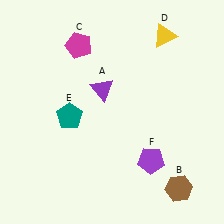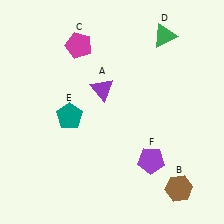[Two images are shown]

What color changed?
The triangle (D) changed from yellow in Image 1 to green in Image 2.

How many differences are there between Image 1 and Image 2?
There is 1 difference between the two images.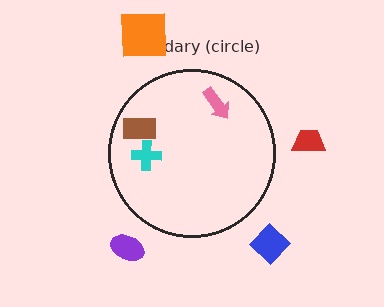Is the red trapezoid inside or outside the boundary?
Outside.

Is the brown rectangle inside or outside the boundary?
Inside.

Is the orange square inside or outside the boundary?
Outside.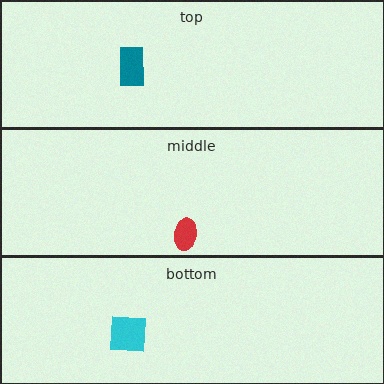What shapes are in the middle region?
The red ellipse.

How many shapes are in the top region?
1.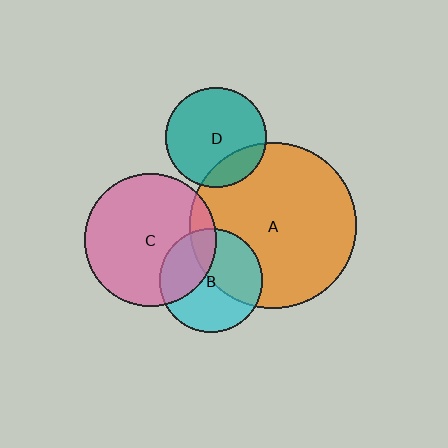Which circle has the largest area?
Circle A (orange).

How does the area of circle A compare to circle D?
Approximately 2.7 times.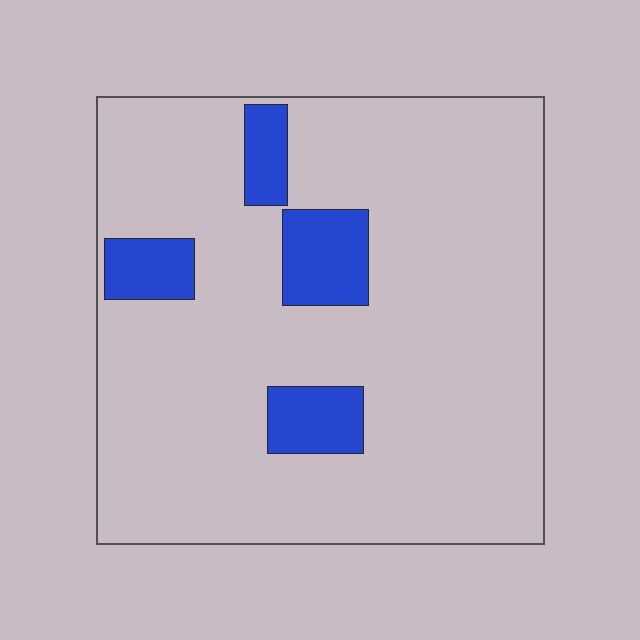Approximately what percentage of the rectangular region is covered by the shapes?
Approximately 10%.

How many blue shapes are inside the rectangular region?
4.